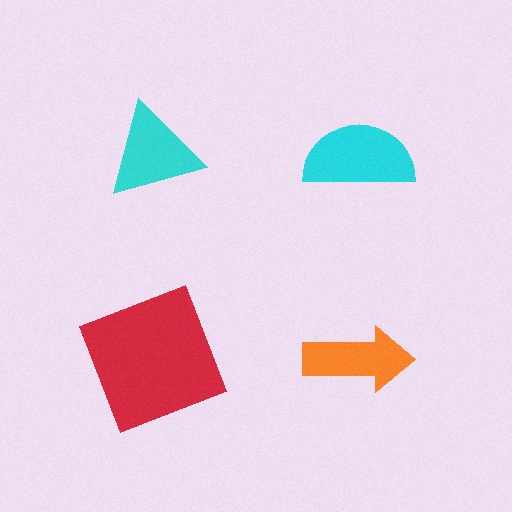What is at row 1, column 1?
A cyan triangle.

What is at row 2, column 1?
A red square.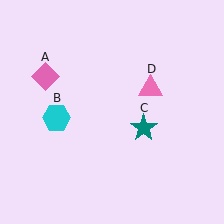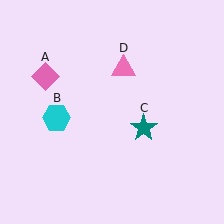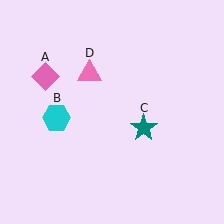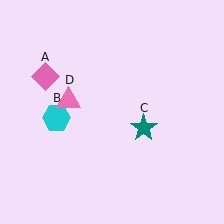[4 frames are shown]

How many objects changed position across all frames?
1 object changed position: pink triangle (object D).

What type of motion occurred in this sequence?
The pink triangle (object D) rotated counterclockwise around the center of the scene.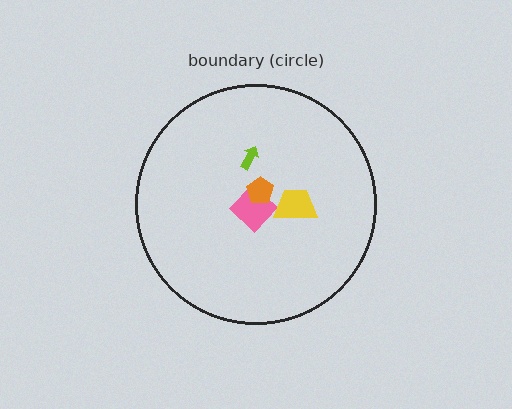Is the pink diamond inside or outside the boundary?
Inside.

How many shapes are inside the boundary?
4 inside, 0 outside.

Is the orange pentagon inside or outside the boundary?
Inside.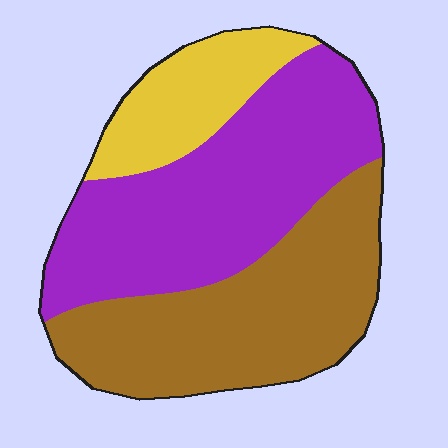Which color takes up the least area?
Yellow, at roughly 15%.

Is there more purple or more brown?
Purple.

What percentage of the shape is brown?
Brown takes up between a third and a half of the shape.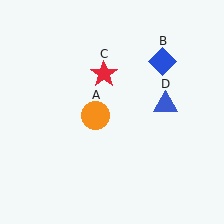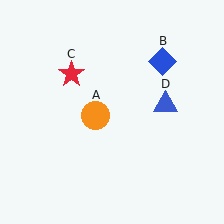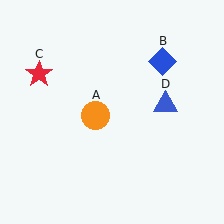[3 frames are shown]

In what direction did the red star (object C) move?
The red star (object C) moved left.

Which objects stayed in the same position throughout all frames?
Orange circle (object A) and blue diamond (object B) and blue triangle (object D) remained stationary.